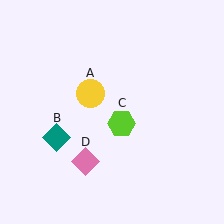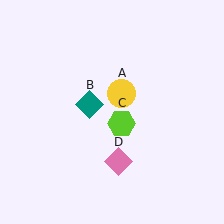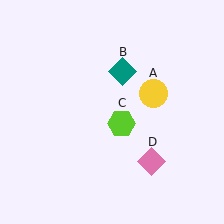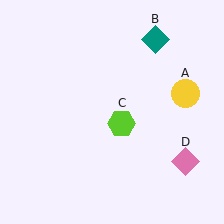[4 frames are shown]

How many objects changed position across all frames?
3 objects changed position: yellow circle (object A), teal diamond (object B), pink diamond (object D).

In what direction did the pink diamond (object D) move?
The pink diamond (object D) moved right.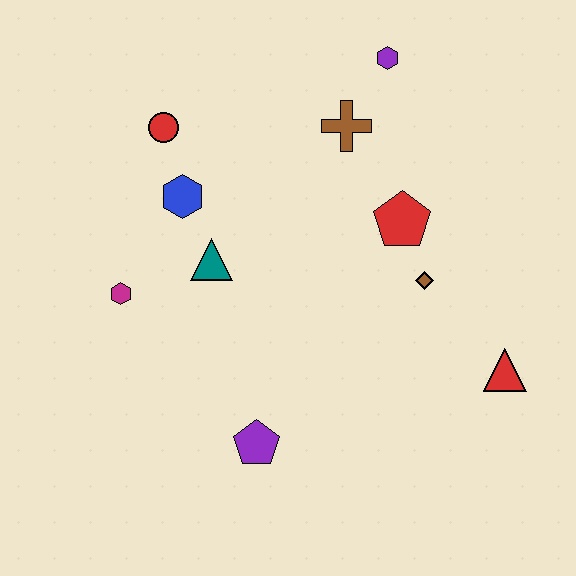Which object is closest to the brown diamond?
The red pentagon is closest to the brown diamond.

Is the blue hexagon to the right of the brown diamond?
No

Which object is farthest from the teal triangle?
The red triangle is farthest from the teal triangle.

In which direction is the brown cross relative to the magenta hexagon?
The brown cross is to the right of the magenta hexagon.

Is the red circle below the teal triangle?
No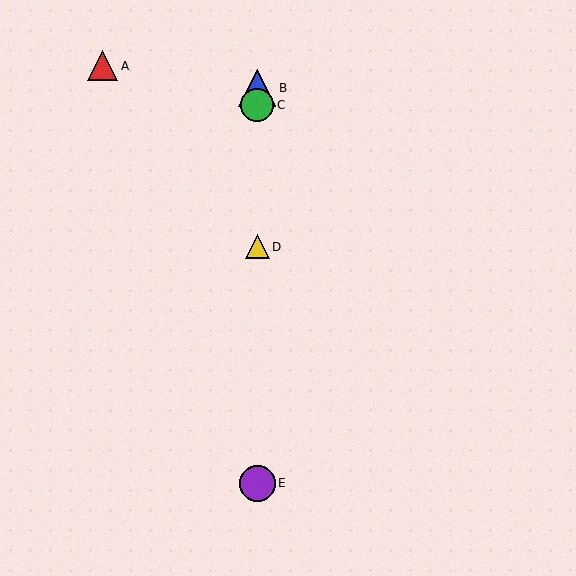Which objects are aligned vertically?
Objects B, C, D, E are aligned vertically.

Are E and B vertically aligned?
Yes, both are at x≈257.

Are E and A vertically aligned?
No, E is at x≈257 and A is at x≈103.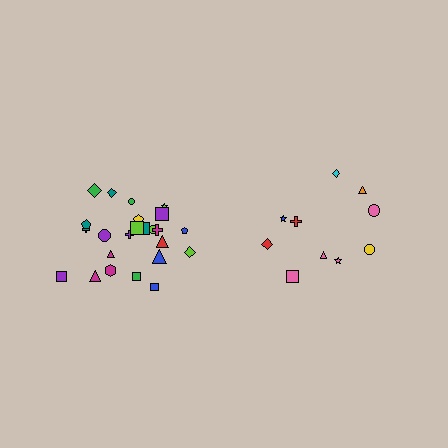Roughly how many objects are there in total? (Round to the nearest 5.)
Roughly 35 objects in total.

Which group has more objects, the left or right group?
The left group.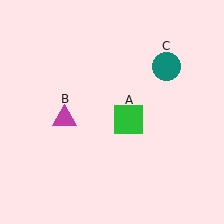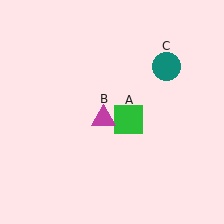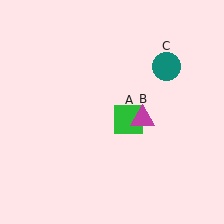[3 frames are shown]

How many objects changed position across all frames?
1 object changed position: magenta triangle (object B).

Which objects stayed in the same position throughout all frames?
Green square (object A) and teal circle (object C) remained stationary.